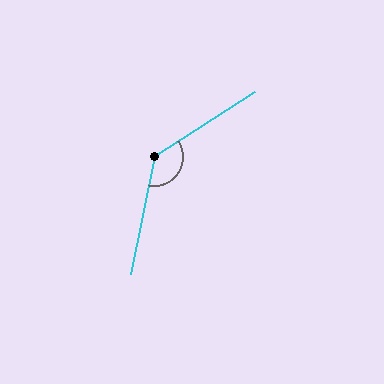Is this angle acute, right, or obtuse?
It is obtuse.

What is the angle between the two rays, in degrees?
Approximately 135 degrees.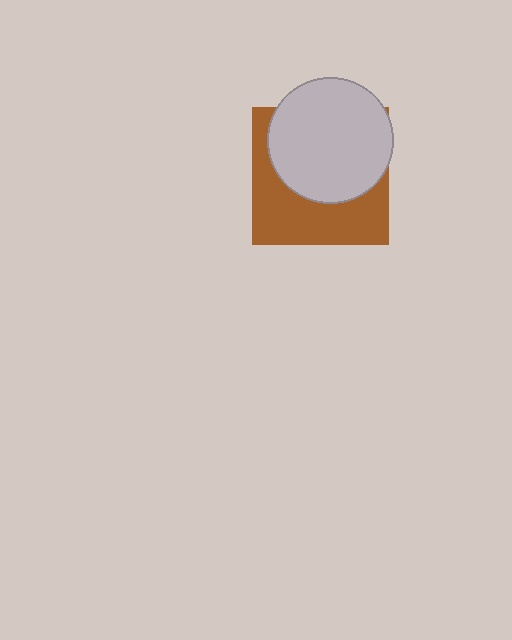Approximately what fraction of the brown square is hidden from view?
Roughly 53% of the brown square is hidden behind the light gray circle.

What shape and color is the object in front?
The object in front is a light gray circle.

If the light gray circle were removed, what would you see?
You would see the complete brown square.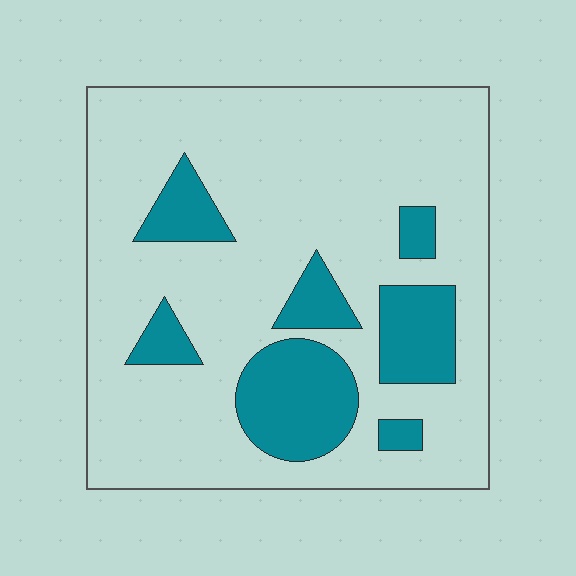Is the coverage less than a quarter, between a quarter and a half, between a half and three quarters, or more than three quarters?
Less than a quarter.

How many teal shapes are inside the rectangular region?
7.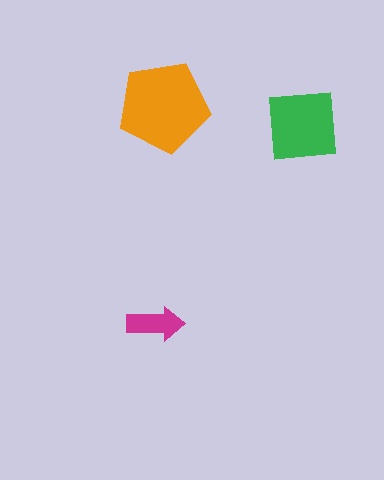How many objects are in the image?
There are 3 objects in the image.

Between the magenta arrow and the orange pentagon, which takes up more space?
The orange pentagon.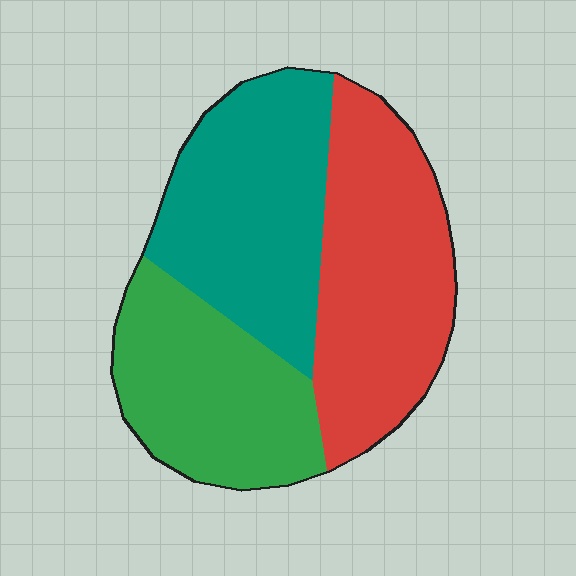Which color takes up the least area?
Green, at roughly 30%.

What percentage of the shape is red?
Red takes up between a quarter and a half of the shape.